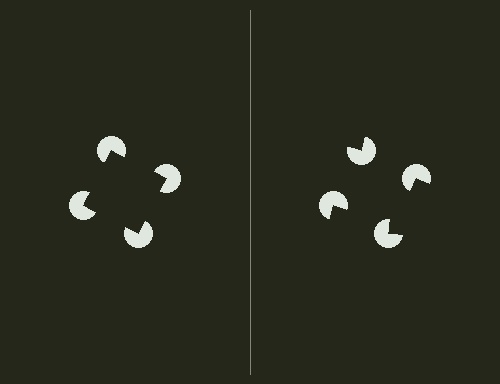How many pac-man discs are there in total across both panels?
8 — 4 on each side.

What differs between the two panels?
The pac-man discs are positioned identically on both sides; only the wedge orientations differ. On the left they align to a square; on the right they are misaligned.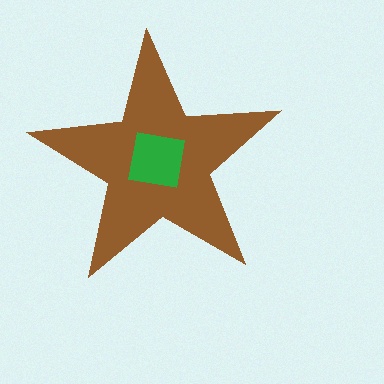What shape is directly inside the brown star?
The green square.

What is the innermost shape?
The green square.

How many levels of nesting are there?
2.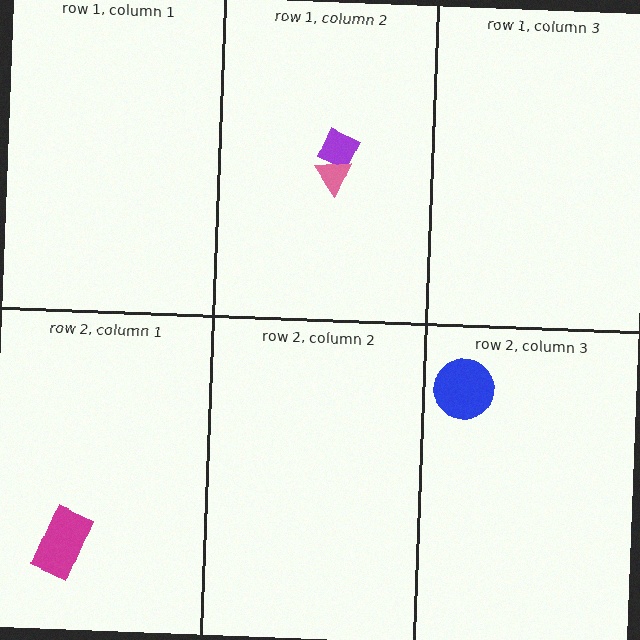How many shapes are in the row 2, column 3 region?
1.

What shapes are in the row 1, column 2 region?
The purple diamond, the pink triangle.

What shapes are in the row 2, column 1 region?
The magenta rectangle.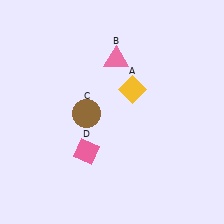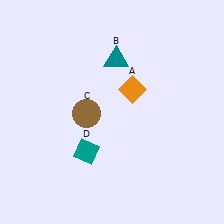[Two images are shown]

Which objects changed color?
A changed from yellow to orange. B changed from pink to teal. D changed from pink to teal.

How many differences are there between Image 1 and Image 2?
There are 3 differences between the two images.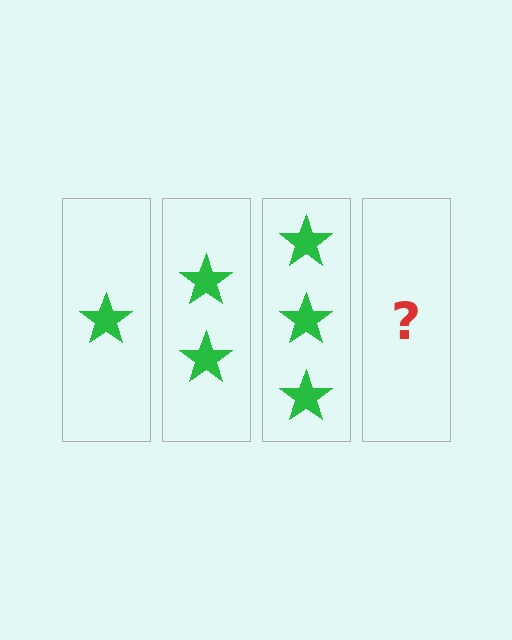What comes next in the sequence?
The next element should be 4 stars.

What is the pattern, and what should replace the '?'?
The pattern is that each step adds one more star. The '?' should be 4 stars.